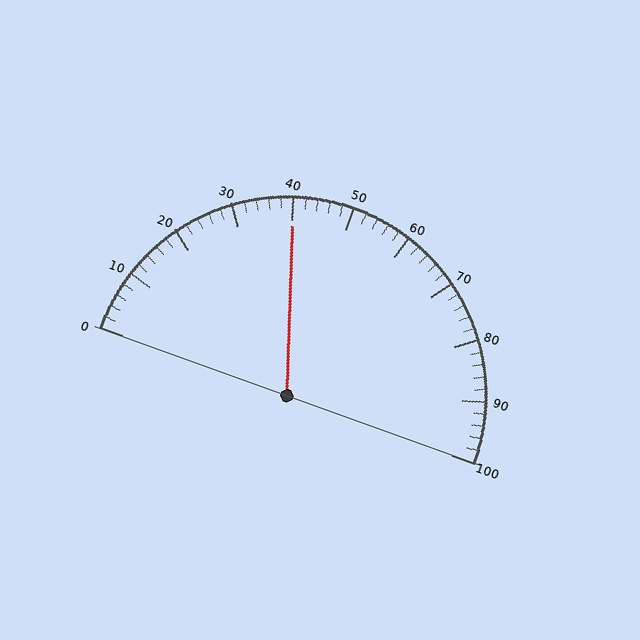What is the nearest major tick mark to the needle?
The nearest major tick mark is 40.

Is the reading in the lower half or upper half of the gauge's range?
The reading is in the lower half of the range (0 to 100).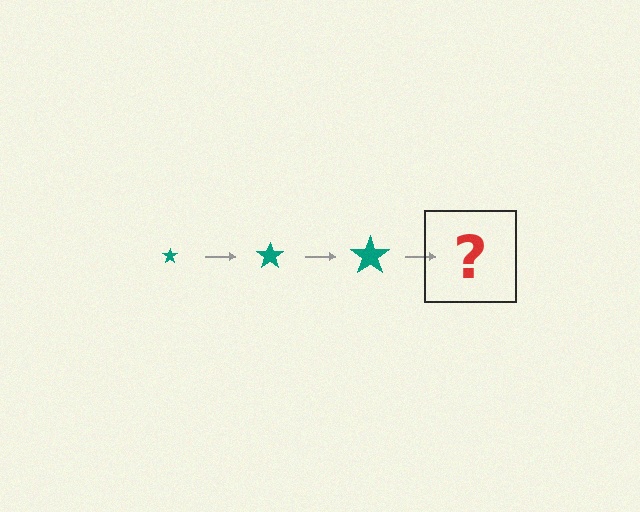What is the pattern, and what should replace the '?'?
The pattern is that the star gets progressively larger each step. The '?' should be a teal star, larger than the previous one.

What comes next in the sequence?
The next element should be a teal star, larger than the previous one.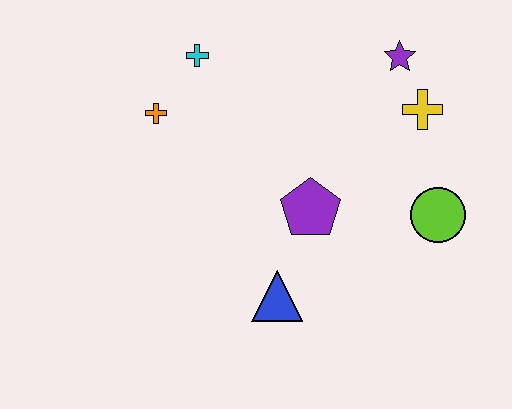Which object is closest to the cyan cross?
The orange cross is closest to the cyan cross.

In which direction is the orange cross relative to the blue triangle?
The orange cross is above the blue triangle.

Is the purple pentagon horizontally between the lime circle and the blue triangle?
Yes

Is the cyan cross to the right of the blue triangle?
No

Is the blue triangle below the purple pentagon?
Yes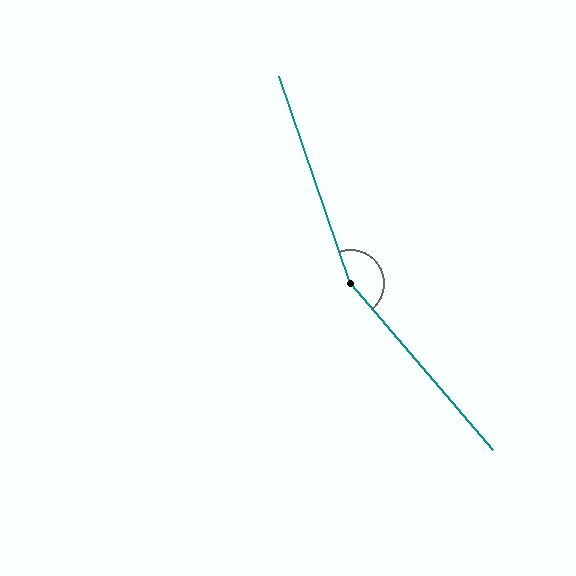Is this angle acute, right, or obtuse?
It is obtuse.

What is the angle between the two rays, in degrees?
Approximately 158 degrees.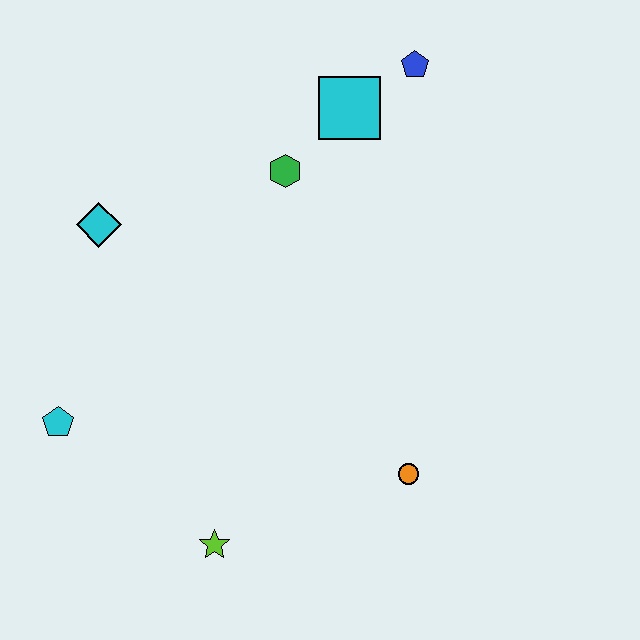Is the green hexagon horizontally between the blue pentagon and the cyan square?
No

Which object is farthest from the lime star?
The blue pentagon is farthest from the lime star.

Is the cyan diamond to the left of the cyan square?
Yes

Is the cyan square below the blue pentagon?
Yes